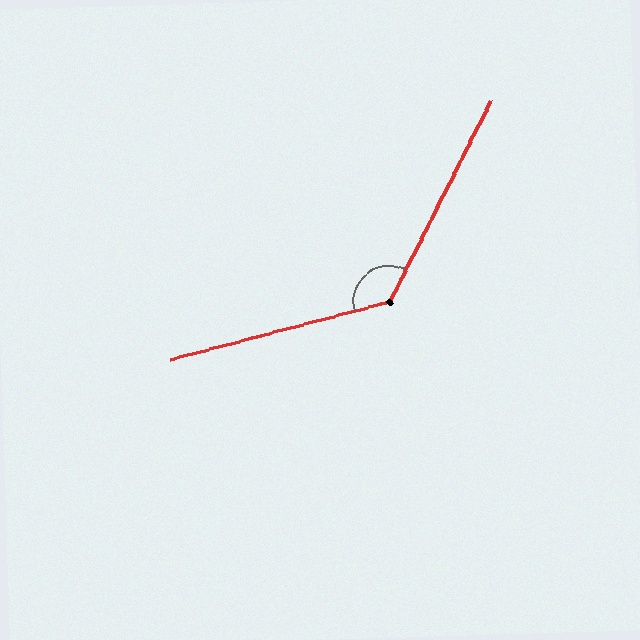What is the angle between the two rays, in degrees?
Approximately 132 degrees.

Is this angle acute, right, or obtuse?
It is obtuse.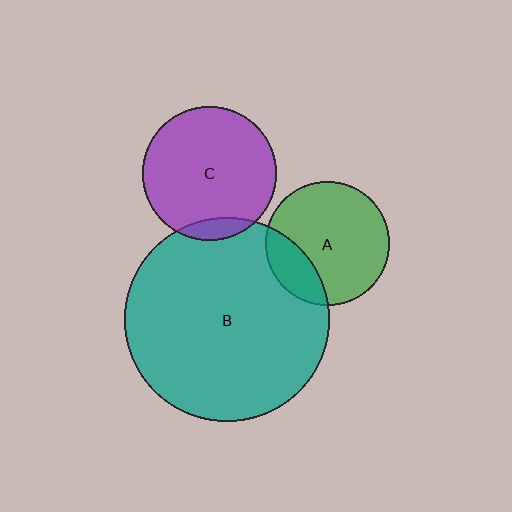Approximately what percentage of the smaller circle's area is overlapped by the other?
Approximately 20%.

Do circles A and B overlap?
Yes.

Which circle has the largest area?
Circle B (teal).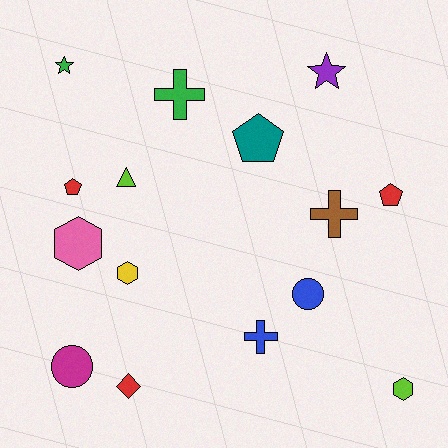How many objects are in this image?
There are 15 objects.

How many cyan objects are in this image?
There are no cyan objects.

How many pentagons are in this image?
There are 3 pentagons.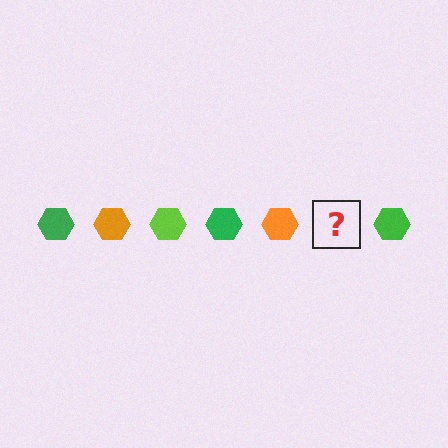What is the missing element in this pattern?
The missing element is a lime hexagon.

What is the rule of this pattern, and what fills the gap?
The rule is that the pattern cycles through green, orange, lime hexagons. The gap should be filled with a lime hexagon.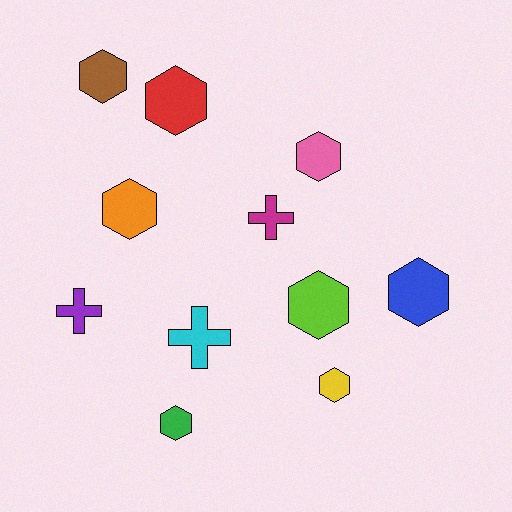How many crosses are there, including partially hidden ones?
There are 3 crosses.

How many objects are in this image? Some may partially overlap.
There are 11 objects.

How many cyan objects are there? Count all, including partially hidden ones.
There is 1 cyan object.